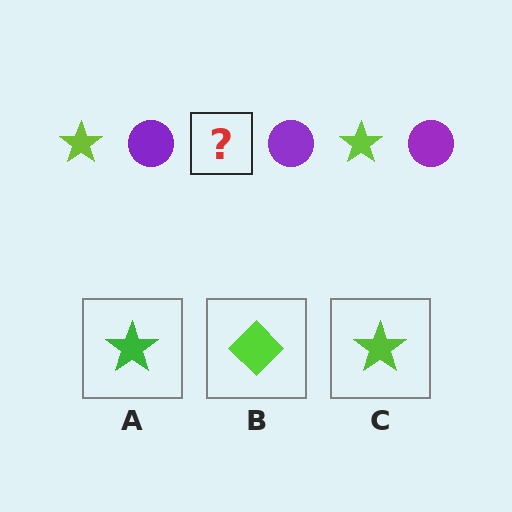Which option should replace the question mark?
Option C.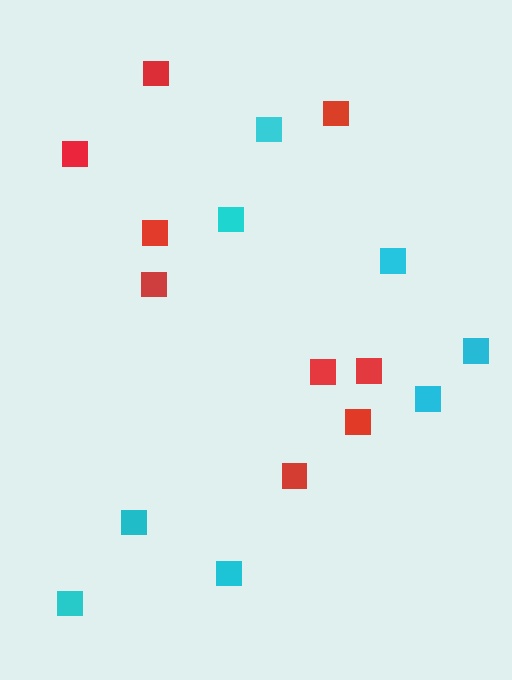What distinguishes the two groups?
There are 2 groups: one group of red squares (9) and one group of cyan squares (8).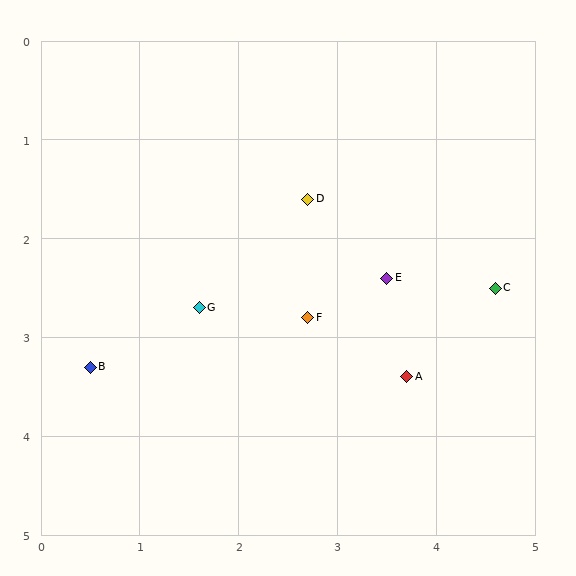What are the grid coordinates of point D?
Point D is at approximately (2.7, 1.6).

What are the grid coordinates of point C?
Point C is at approximately (4.6, 2.5).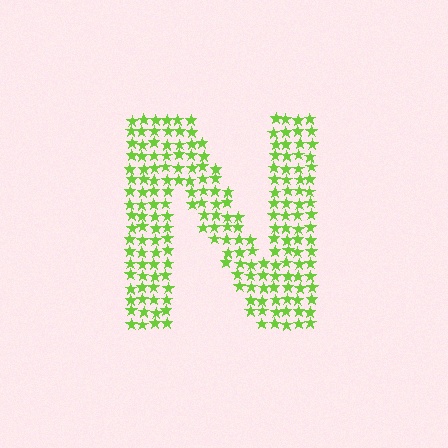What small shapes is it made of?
It is made of small stars.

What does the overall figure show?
The overall figure shows the letter N.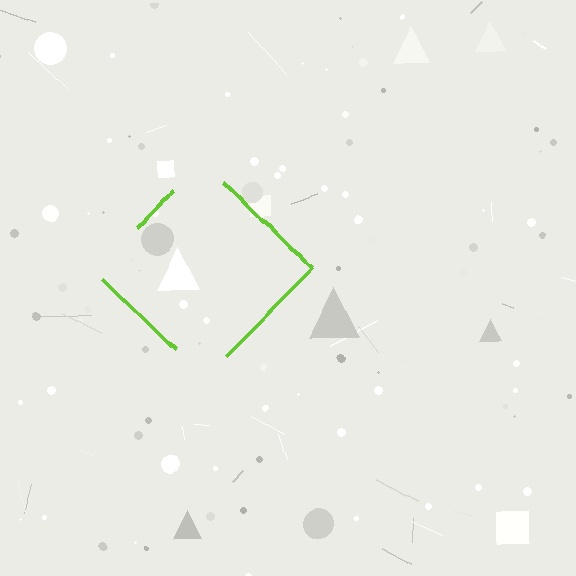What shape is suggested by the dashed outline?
The dashed outline suggests a diamond.